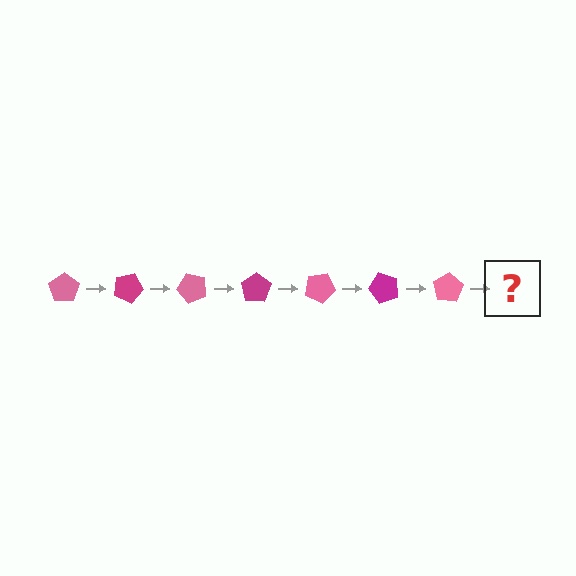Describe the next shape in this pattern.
It should be a magenta pentagon, rotated 175 degrees from the start.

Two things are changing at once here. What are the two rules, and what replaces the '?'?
The two rules are that it rotates 25 degrees each step and the color cycles through pink and magenta. The '?' should be a magenta pentagon, rotated 175 degrees from the start.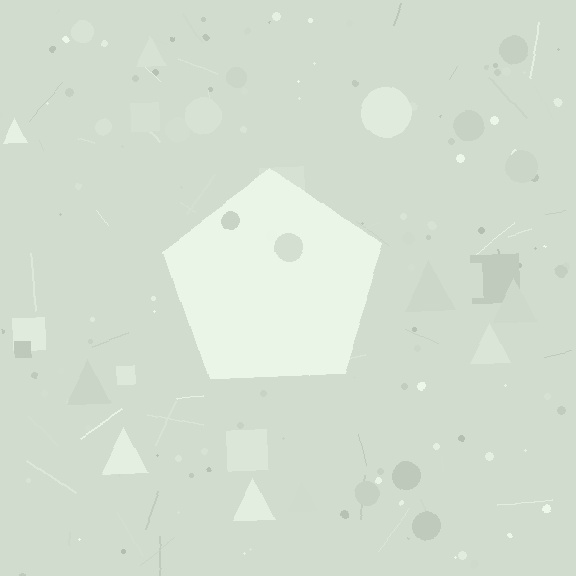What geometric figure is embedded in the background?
A pentagon is embedded in the background.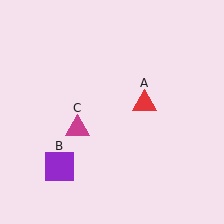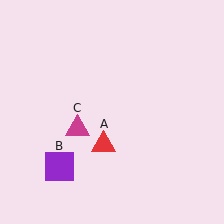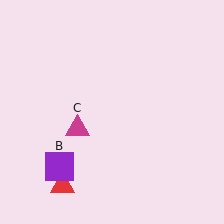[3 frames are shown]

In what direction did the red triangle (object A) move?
The red triangle (object A) moved down and to the left.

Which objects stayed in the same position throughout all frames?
Purple square (object B) and magenta triangle (object C) remained stationary.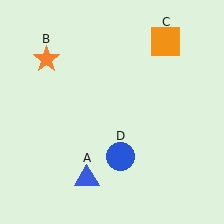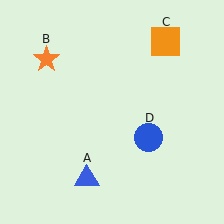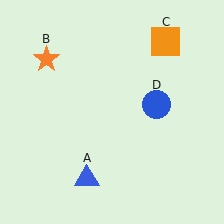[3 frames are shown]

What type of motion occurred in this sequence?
The blue circle (object D) rotated counterclockwise around the center of the scene.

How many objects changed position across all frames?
1 object changed position: blue circle (object D).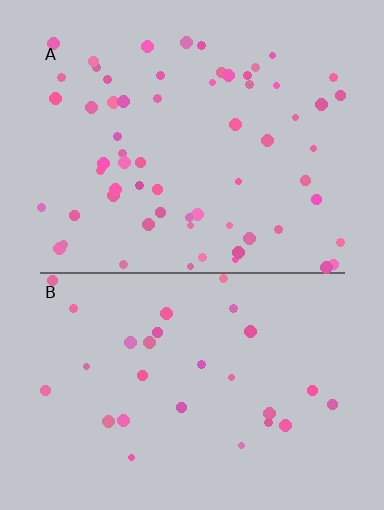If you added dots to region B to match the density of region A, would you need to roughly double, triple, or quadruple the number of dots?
Approximately double.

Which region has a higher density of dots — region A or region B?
A (the top).